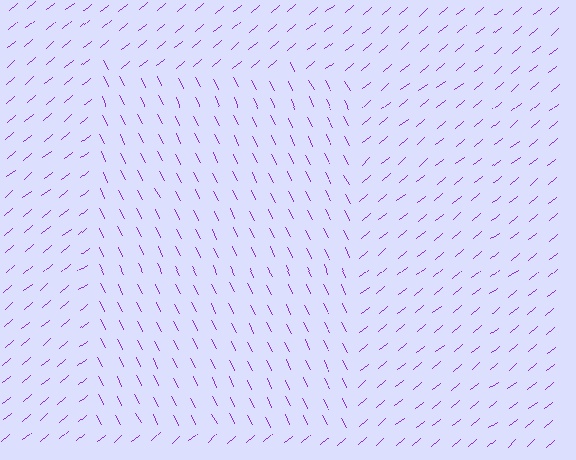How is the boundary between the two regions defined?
The boundary is defined purely by a change in line orientation (approximately 77 degrees difference). All lines are the same color and thickness.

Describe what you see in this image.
The image is filled with small purple line segments. A rectangle region in the image has lines oriented differently from the surrounding lines, creating a visible texture boundary.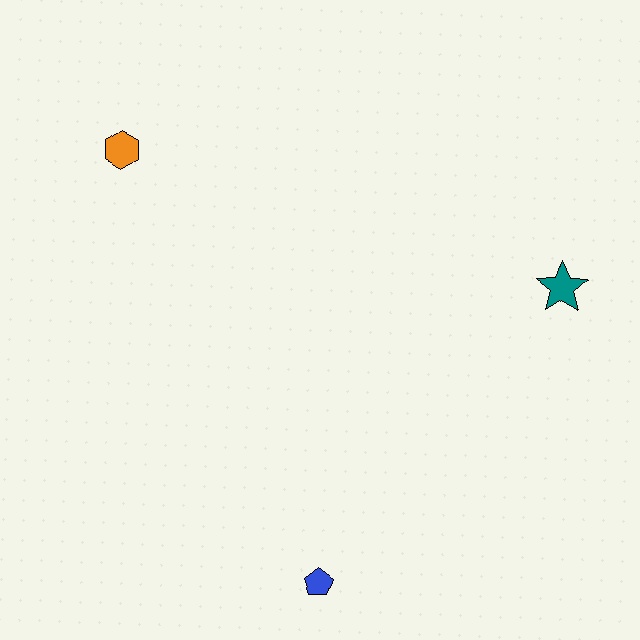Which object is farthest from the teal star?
The orange hexagon is farthest from the teal star.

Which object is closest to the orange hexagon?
The teal star is closest to the orange hexagon.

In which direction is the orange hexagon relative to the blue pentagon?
The orange hexagon is above the blue pentagon.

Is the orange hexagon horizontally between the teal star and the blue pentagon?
No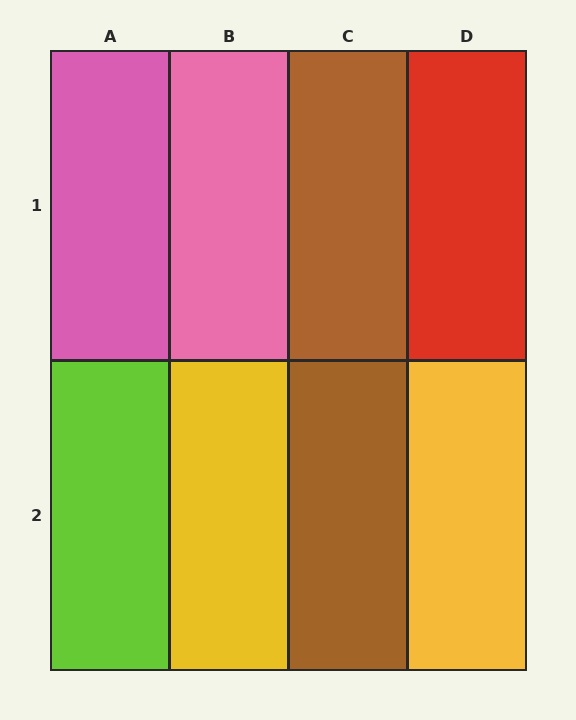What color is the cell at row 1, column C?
Brown.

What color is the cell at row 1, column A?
Pink.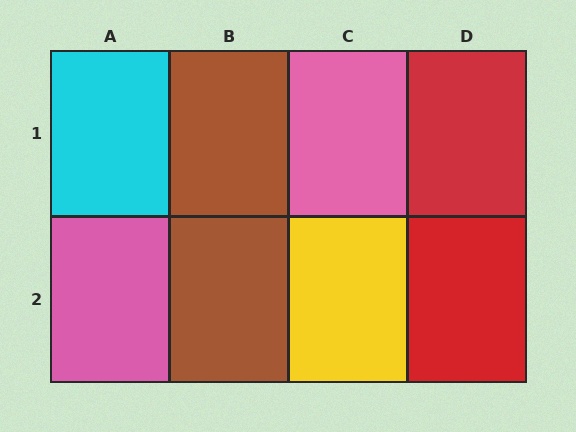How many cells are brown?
2 cells are brown.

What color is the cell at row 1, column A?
Cyan.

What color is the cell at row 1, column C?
Pink.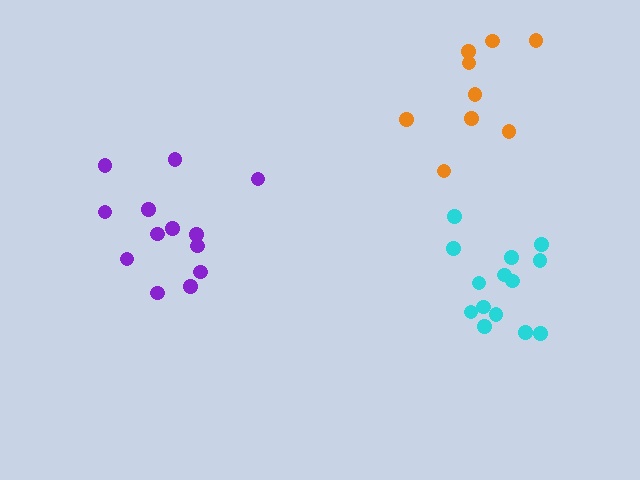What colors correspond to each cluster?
The clusters are colored: purple, orange, cyan.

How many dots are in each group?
Group 1: 13 dots, Group 2: 9 dots, Group 3: 14 dots (36 total).